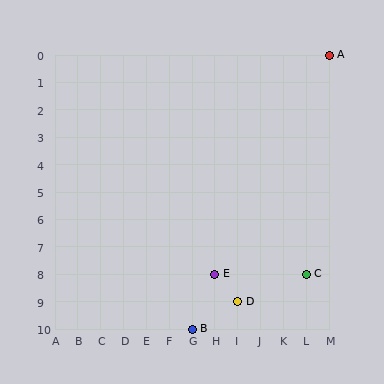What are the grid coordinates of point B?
Point B is at grid coordinates (G, 10).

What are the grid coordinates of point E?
Point E is at grid coordinates (H, 8).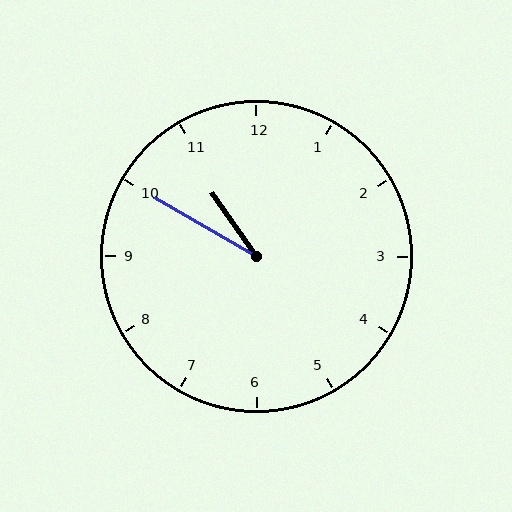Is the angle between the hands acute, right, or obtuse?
It is acute.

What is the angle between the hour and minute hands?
Approximately 25 degrees.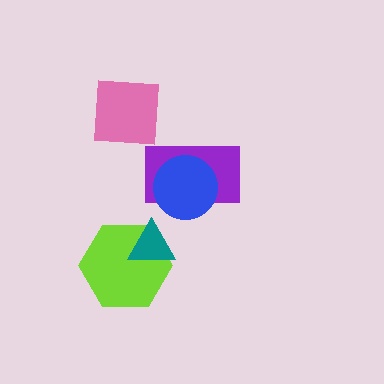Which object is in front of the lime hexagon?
The teal triangle is in front of the lime hexagon.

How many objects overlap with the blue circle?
1 object overlaps with the blue circle.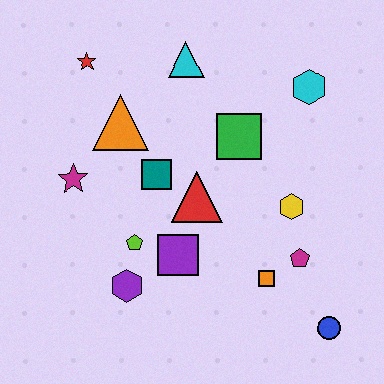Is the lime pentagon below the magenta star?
Yes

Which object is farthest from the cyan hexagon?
The purple hexagon is farthest from the cyan hexagon.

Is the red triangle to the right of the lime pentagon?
Yes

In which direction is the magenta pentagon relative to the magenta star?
The magenta pentagon is to the right of the magenta star.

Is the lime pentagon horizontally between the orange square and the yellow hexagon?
No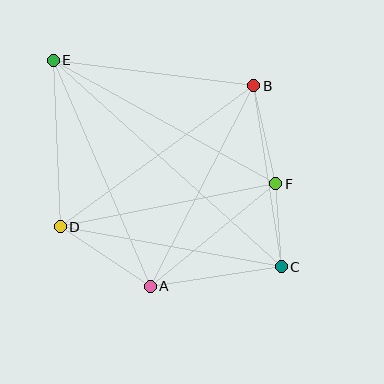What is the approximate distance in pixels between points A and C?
The distance between A and C is approximately 132 pixels.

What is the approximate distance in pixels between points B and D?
The distance between B and D is approximately 239 pixels.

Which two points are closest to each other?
Points C and F are closest to each other.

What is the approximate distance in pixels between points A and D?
The distance between A and D is approximately 108 pixels.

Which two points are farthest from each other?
Points C and E are farthest from each other.